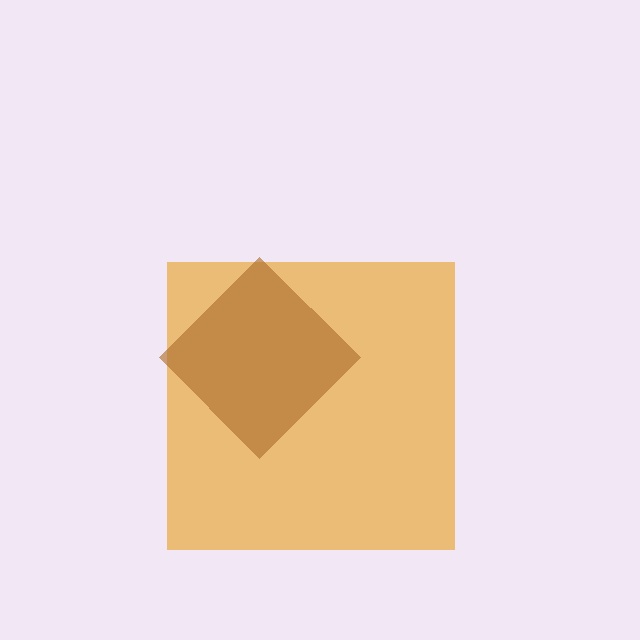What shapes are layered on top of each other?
The layered shapes are: an orange square, a brown diamond.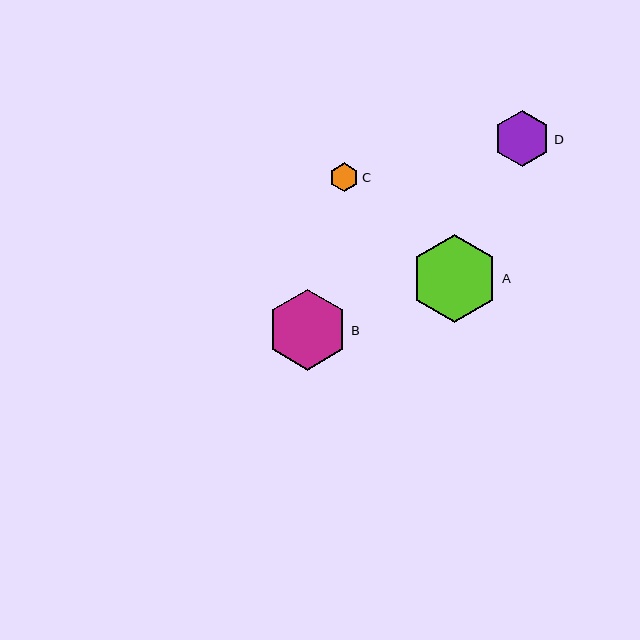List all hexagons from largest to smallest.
From largest to smallest: A, B, D, C.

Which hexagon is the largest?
Hexagon A is the largest with a size of approximately 88 pixels.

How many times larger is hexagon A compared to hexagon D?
Hexagon A is approximately 1.6 times the size of hexagon D.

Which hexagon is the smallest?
Hexagon C is the smallest with a size of approximately 29 pixels.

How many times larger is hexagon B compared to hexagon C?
Hexagon B is approximately 2.8 times the size of hexagon C.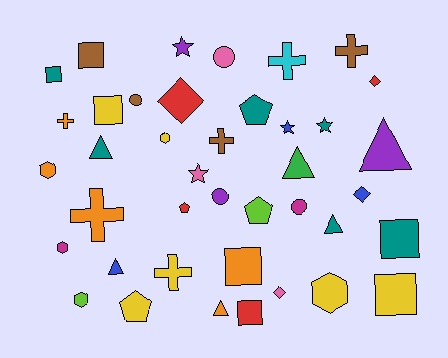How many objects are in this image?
There are 40 objects.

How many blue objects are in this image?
There are 3 blue objects.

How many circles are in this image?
There are 4 circles.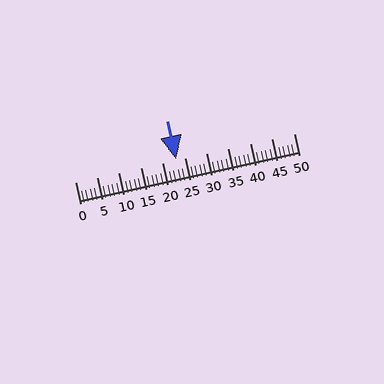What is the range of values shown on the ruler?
The ruler shows values from 0 to 50.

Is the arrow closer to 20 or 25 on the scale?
The arrow is closer to 25.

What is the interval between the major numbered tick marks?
The major tick marks are spaced 5 units apart.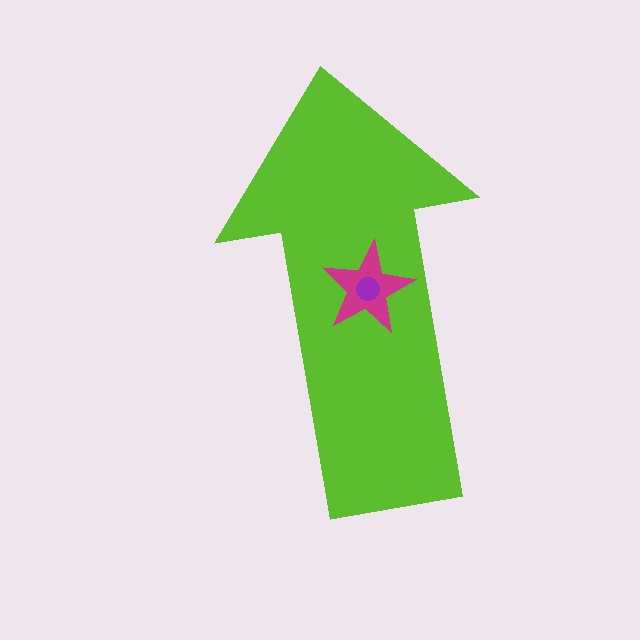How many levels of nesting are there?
3.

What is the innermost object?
The purple circle.